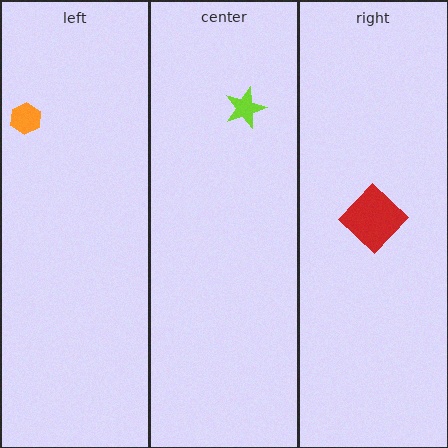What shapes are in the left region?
The orange hexagon.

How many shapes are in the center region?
1.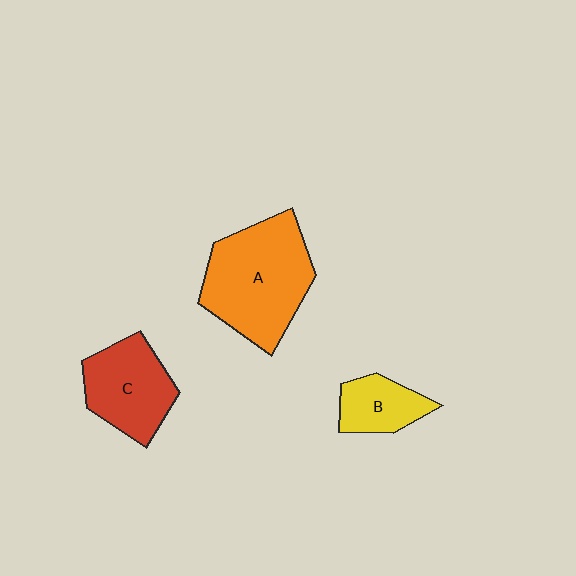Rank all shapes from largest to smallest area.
From largest to smallest: A (orange), C (red), B (yellow).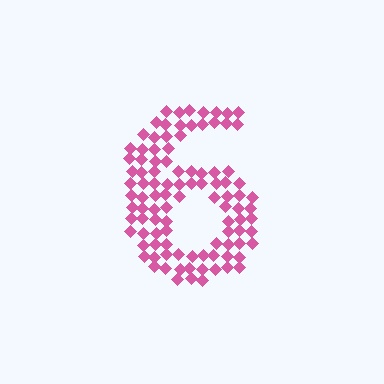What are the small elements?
The small elements are diamonds.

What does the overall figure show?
The overall figure shows the digit 6.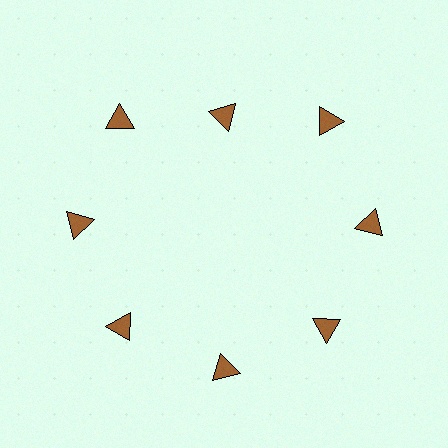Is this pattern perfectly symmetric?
No. The 8 brown triangles are arranged in a ring, but one element near the 12 o'clock position is pulled inward toward the center, breaking the 8-fold rotational symmetry.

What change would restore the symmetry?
The symmetry would be restored by moving it outward, back onto the ring so that all 8 triangles sit at equal angles and equal distance from the center.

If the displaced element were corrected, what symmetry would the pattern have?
It would have 8-fold rotational symmetry — the pattern would map onto itself every 45 degrees.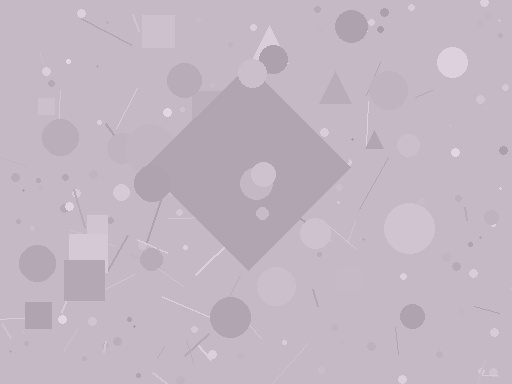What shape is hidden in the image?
A diamond is hidden in the image.